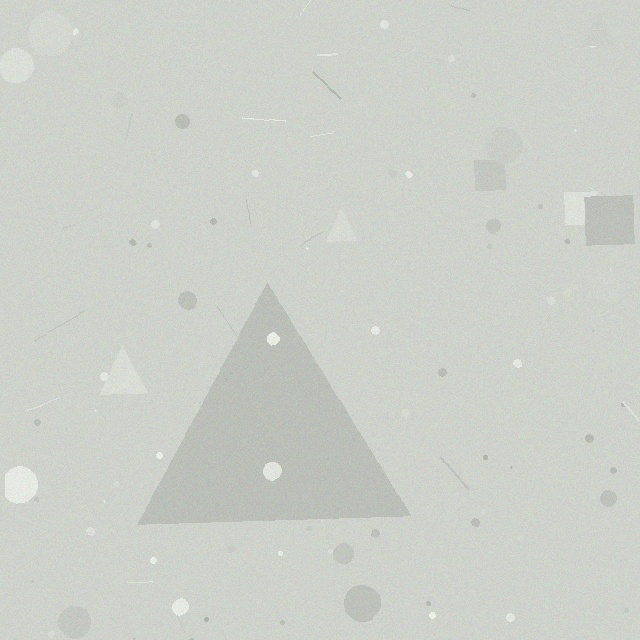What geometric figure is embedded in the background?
A triangle is embedded in the background.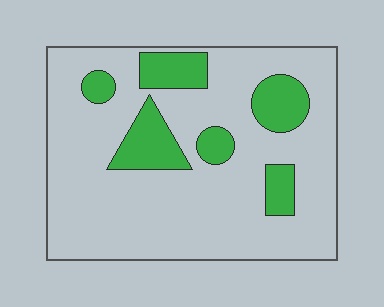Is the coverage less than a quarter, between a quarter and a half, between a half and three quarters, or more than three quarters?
Less than a quarter.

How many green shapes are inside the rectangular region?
6.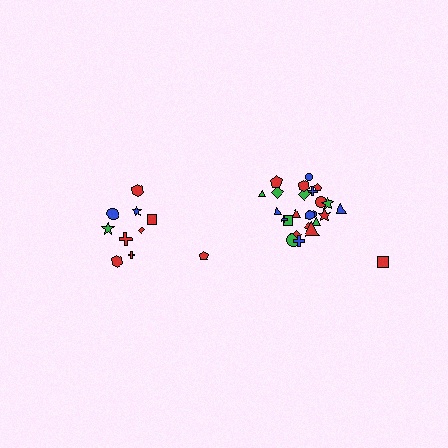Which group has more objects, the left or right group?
The right group.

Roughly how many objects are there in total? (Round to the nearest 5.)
Roughly 35 objects in total.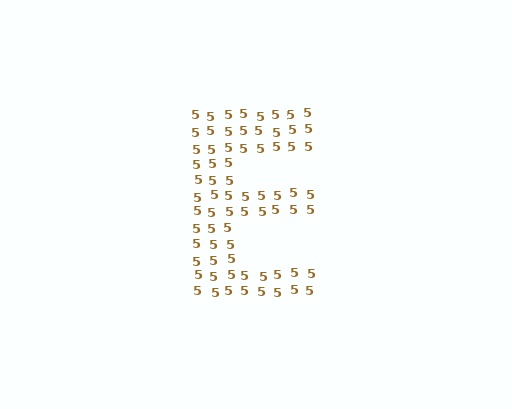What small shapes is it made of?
It is made of small digit 5's.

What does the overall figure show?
The overall figure shows the letter E.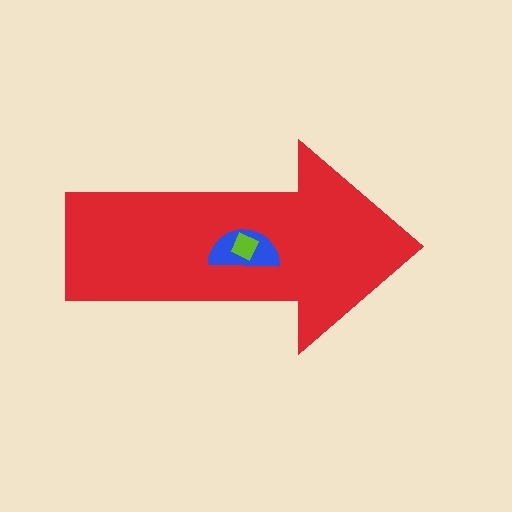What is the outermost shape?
The red arrow.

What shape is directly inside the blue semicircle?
The lime diamond.